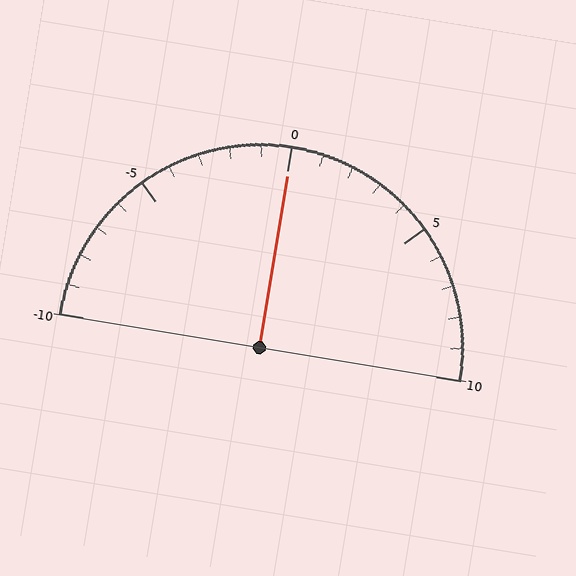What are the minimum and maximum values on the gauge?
The gauge ranges from -10 to 10.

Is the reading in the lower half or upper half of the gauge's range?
The reading is in the upper half of the range (-10 to 10).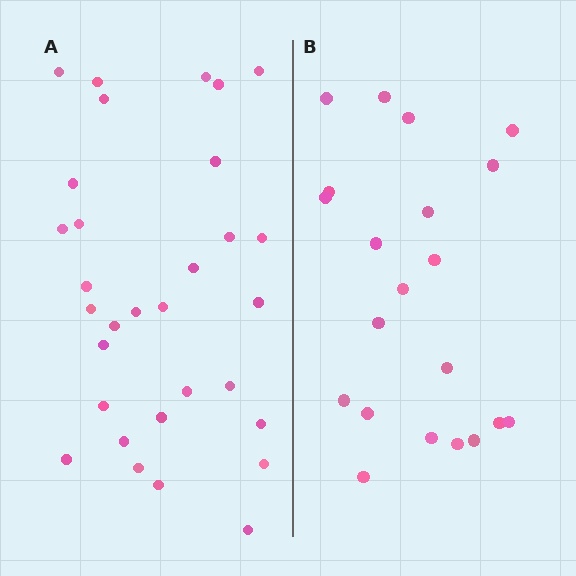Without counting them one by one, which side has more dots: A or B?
Region A (the left region) has more dots.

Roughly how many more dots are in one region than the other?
Region A has roughly 10 or so more dots than region B.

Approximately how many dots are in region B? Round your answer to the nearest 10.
About 20 dots. (The exact count is 21, which rounds to 20.)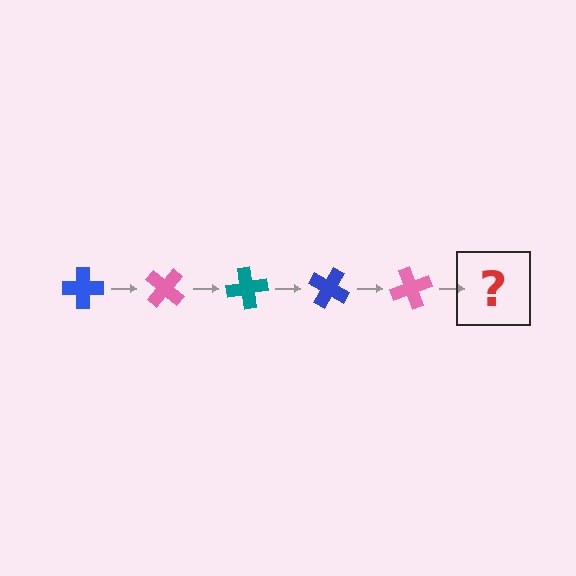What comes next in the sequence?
The next element should be a teal cross, rotated 200 degrees from the start.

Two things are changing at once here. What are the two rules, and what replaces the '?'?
The two rules are that it rotates 40 degrees each step and the color cycles through blue, pink, and teal. The '?' should be a teal cross, rotated 200 degrees from the start.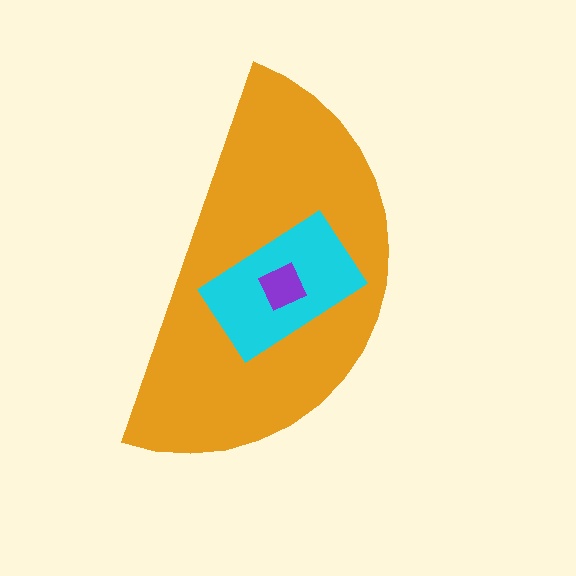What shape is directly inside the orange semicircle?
The cyan rectangle.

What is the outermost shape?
The orange semicircle.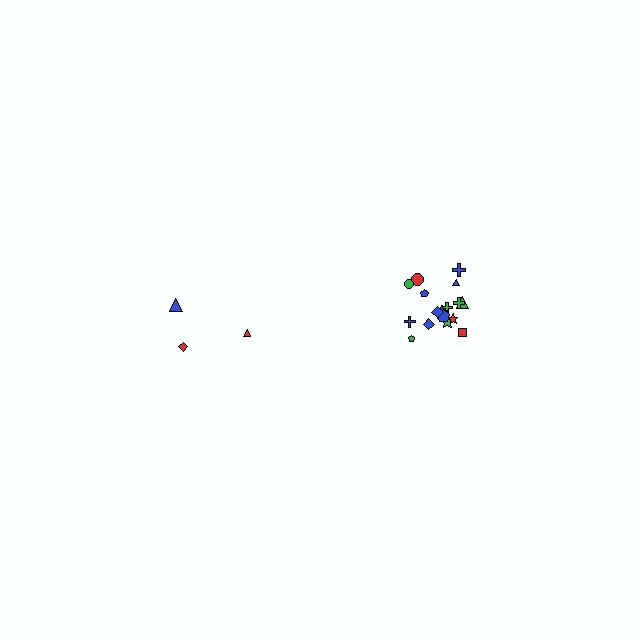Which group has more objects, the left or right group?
The right group.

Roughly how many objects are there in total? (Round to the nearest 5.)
Roughly 20 objects in total.